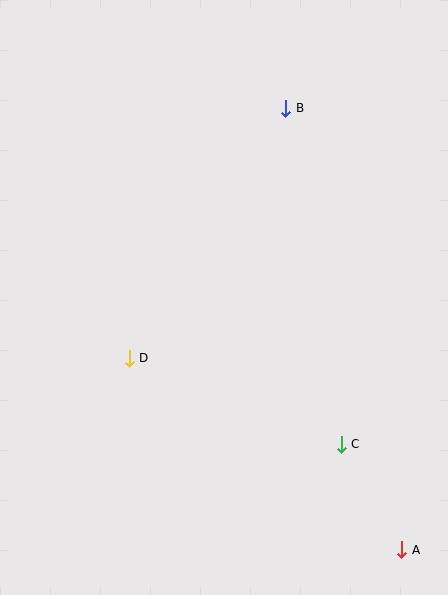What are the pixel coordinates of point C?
Point C is at (341, 444).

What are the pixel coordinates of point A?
Point A is at (402, 550).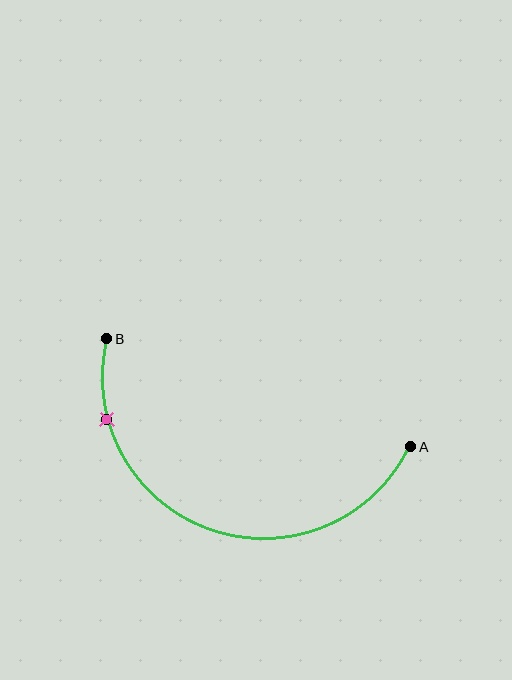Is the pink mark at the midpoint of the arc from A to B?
No. The pink mark lies on the arc but is closer to endpoint B. The arc midpoint would be at the point on the curve equidistant along the arc from both A and B.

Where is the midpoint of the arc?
The arc midpoint is the point on the curve farthest from the straight line joining A and B. It sits below that line.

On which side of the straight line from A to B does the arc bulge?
The arc bulges below the straight line connecting A and B.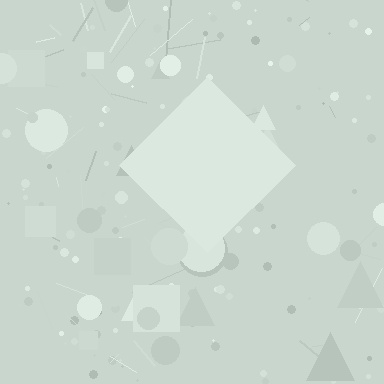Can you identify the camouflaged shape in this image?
The camouflaged shape is a diamond.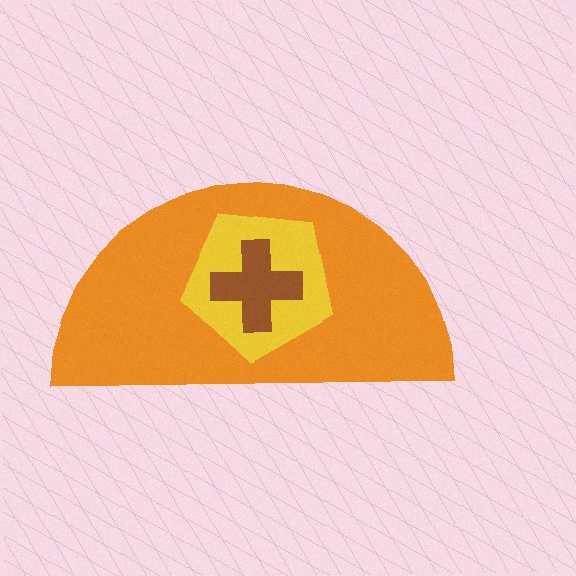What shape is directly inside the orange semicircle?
The yellow pentagon.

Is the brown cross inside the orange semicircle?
Yes.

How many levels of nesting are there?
3.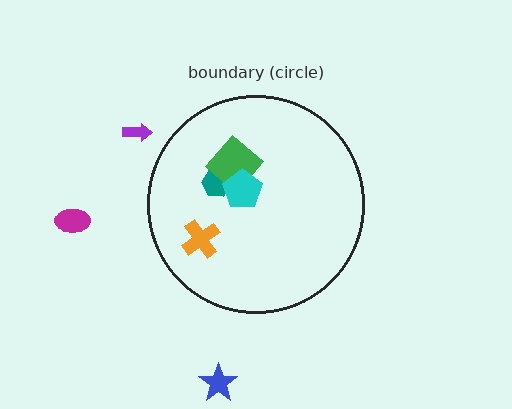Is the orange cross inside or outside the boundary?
Inside.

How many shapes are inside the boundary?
4 inside, 3 outside.